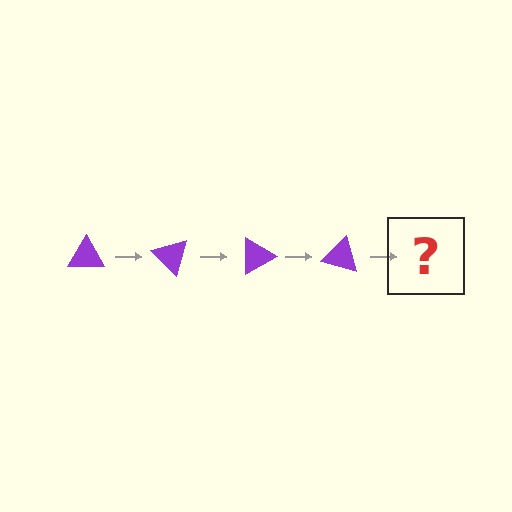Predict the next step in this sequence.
The next step is a purple triangle rotated 180 degrees.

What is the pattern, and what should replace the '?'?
The pattern is that the triangle rotates 45 degrees each step. The '?' should be a purple triangle rotated 180 degrees.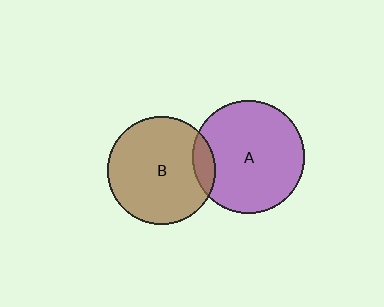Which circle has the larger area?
Circle A (purple).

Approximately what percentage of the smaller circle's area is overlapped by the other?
Approximately 10%.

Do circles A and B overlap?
Yes.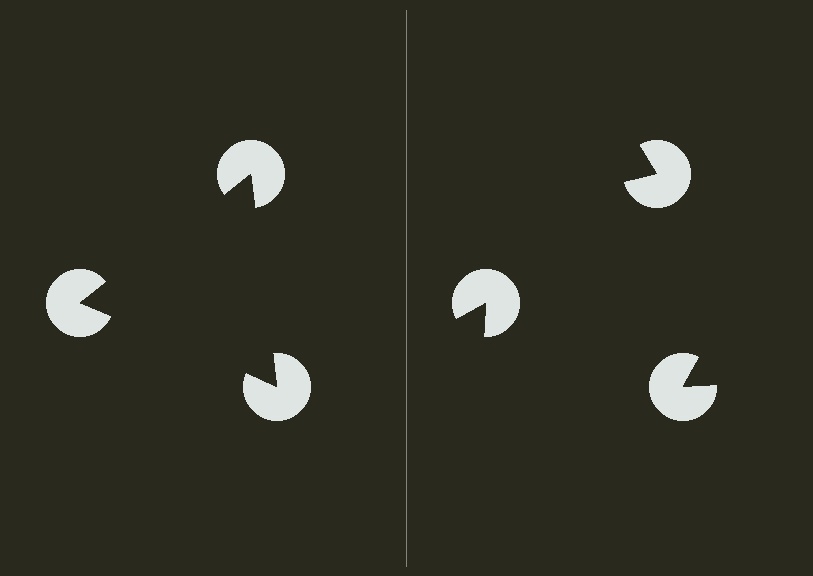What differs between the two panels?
The pac-man discs are positioned identically on both sides; only the wedge orientations differ. On the left they align to a triangle; on the right they are misaligned.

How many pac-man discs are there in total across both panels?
6 — 3 on each side.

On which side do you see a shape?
An illusory triangle appears on the left side. On the right side the wedge cuts are rotated, so no coherent shape forms.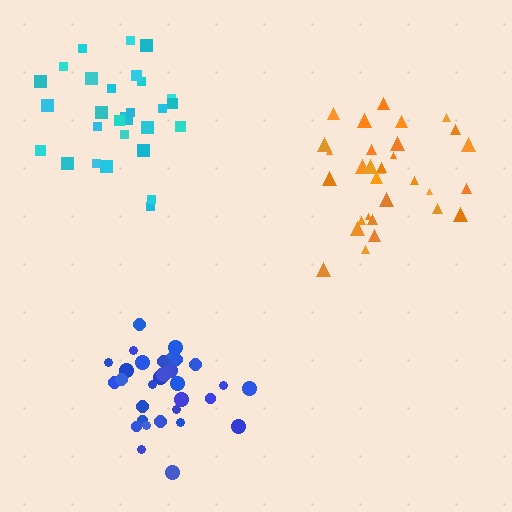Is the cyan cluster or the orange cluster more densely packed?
Cyan.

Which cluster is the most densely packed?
Blue.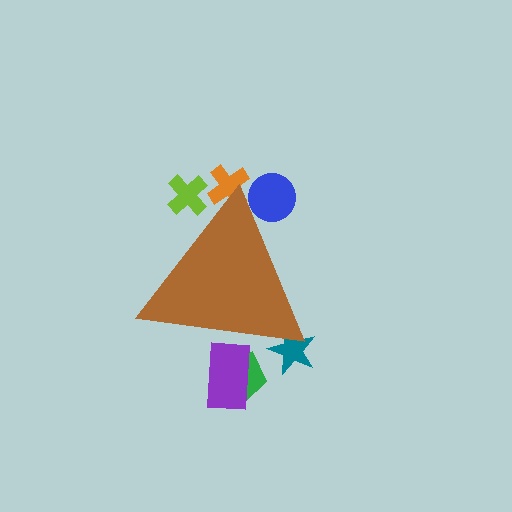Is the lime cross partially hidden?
Yes, the lime cross is partially hidden behind the brown triangle.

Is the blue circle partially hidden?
Yes, the blue circle is partially hidden behind the brown triangle.